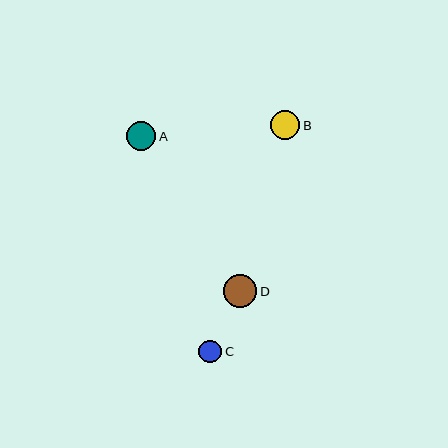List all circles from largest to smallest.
From largest to smallest: D, B, A, C.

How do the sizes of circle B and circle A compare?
Circle B and circle A are approximately the same size.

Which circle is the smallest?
Circle C is the smallest with a size of approximately 23 pixels.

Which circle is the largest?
Circle D is the largest with a size of approximately 33 pixels.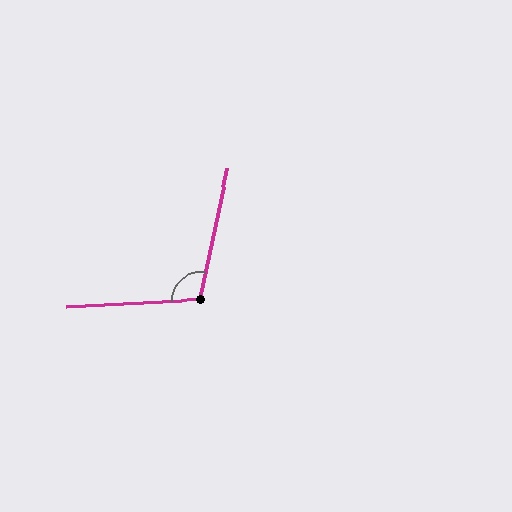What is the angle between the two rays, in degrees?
Approximately 105 degrees.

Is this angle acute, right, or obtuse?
It is obtuse.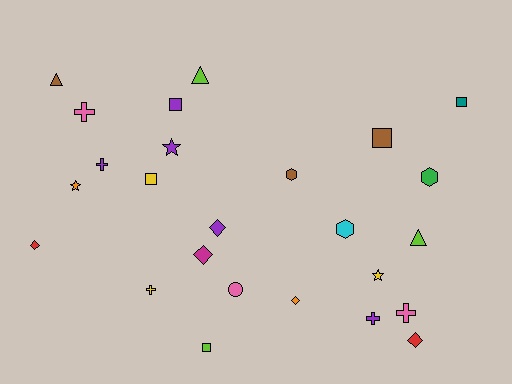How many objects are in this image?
There are 25 objects.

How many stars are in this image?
There are 3 stars.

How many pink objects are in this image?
There are 3 pink objects.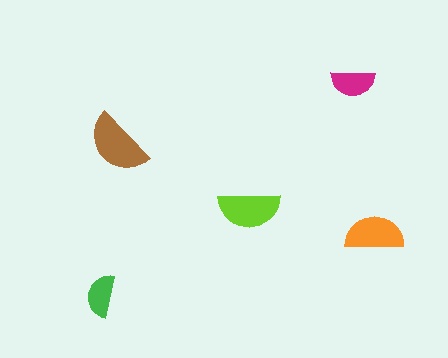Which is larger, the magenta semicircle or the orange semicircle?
The orange one.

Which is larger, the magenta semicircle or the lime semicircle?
The lime one.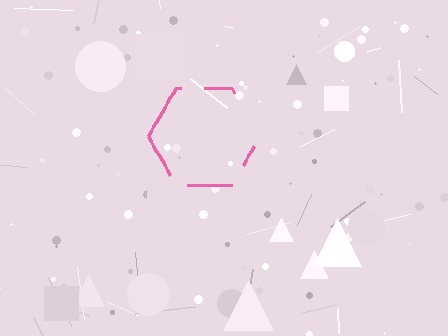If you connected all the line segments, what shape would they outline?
They would outline a hexagon.